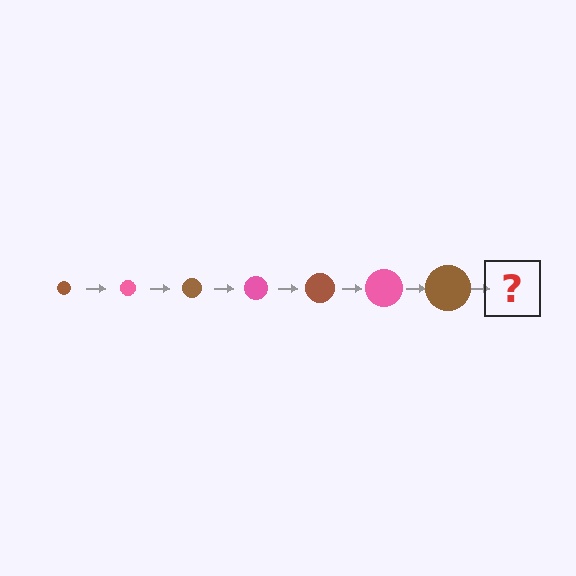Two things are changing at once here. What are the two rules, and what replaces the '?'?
The two rules are that the circle grows larger each step and the color cycles through brown and pink. The '?' should be a pink circle, larger than the previous one.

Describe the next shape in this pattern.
It should be a pink circle, larger than the previous one.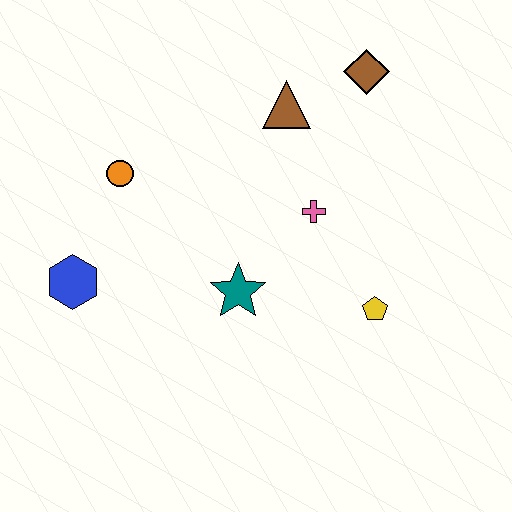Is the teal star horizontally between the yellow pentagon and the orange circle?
Yes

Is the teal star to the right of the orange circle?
Yes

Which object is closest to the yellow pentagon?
The pink cross is closest to the yellow pentagon.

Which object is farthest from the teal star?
The brown diamond is farthest from the teal star.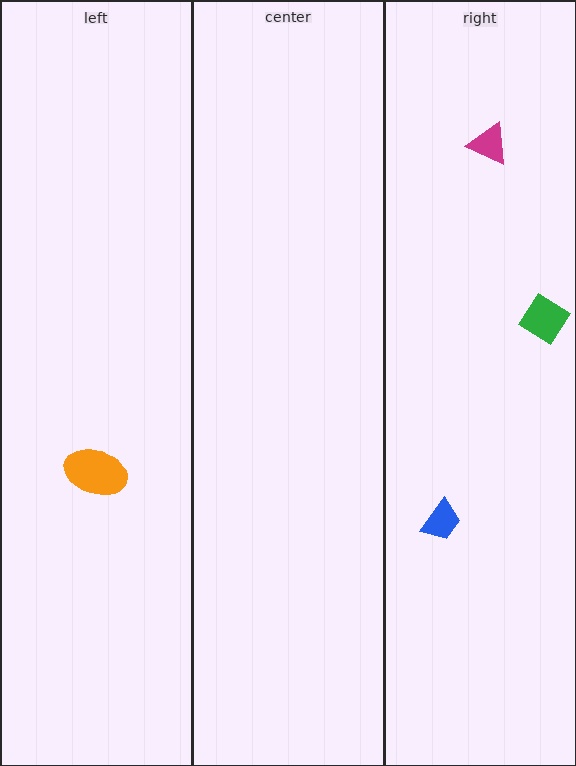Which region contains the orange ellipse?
The left region.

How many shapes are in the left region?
1.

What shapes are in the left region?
The orange ellipse.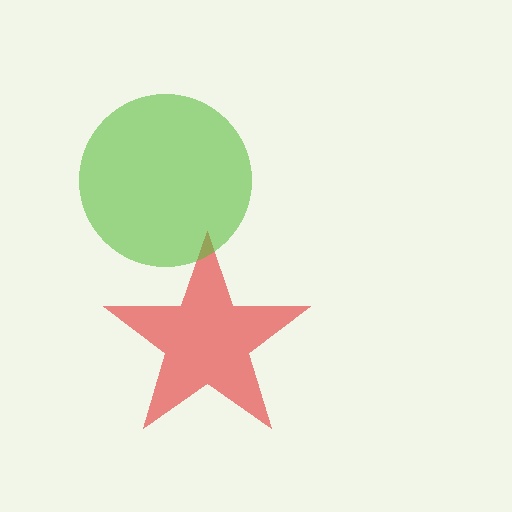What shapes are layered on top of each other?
The layered shapes are: a red star, a lime circle.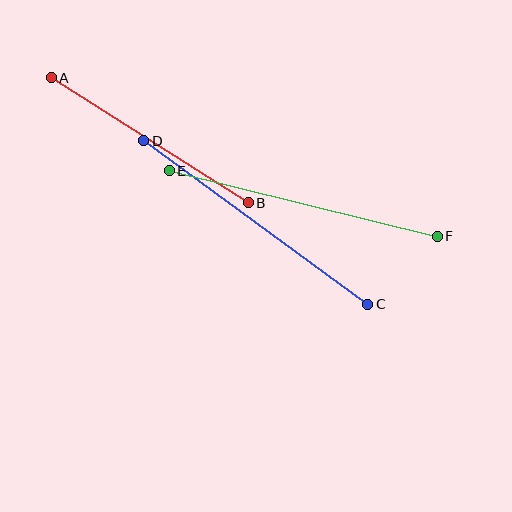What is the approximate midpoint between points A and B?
The midpoint is at approximately (150, 140) pixels.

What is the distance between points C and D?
The distance is approximately 277 pixels.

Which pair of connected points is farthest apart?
Points C and D are farthest apart.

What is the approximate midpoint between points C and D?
The midpoint is at approximately (256, 223) pixels.